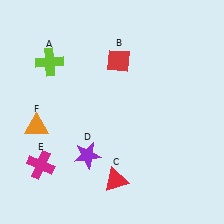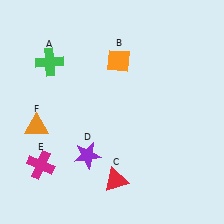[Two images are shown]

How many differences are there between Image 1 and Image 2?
There are 2 differences between the two images.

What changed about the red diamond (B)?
In Image 1, B is red. In Image 2, it changed to orange.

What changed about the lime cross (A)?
In Image 1, A is lime. In Image 2, it changed to green.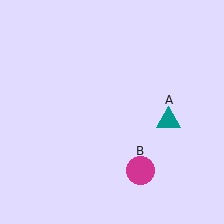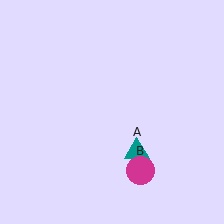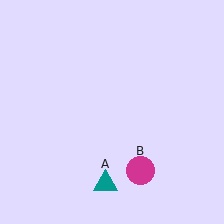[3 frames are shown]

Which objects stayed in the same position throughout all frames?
Magenta circle (object B) remained stationary.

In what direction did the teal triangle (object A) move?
The teal triangle (object A) moved down and to the left.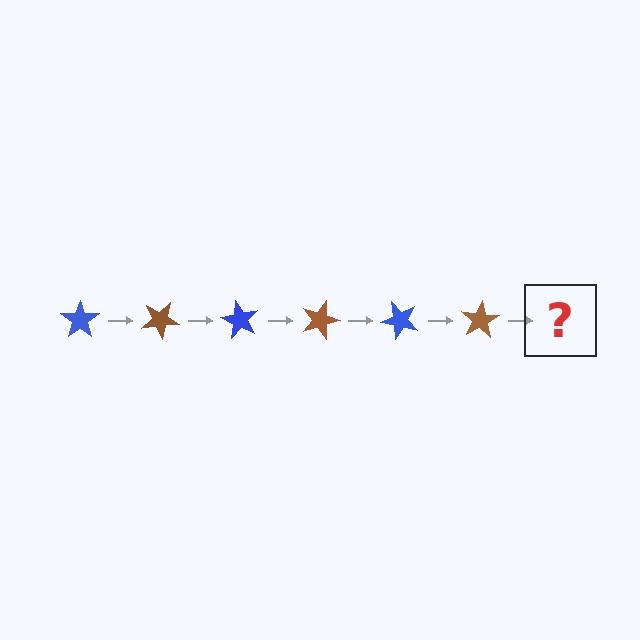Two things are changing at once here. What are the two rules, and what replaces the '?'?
The two rules are that it rotates 30 degrees each step and the color cycles through blue and brown. The '?' should be a blue star, rotated 180 degrees from the start.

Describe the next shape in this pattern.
It should be a blue star, rotated 180 degrees from the start.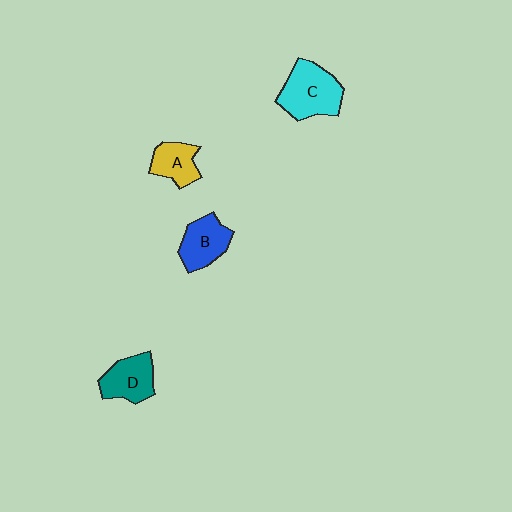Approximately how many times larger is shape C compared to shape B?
Approximately 1.4 times.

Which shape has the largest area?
Shape C (cyan).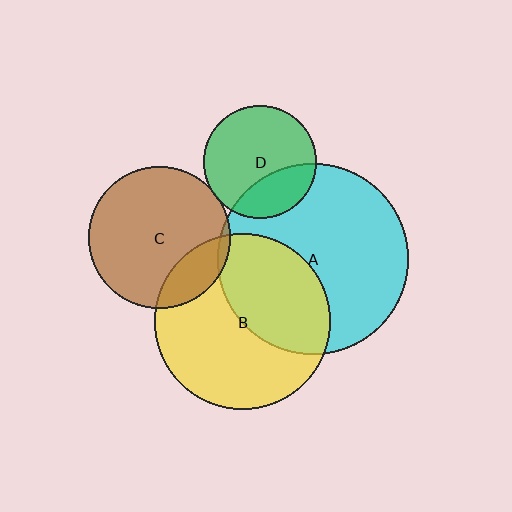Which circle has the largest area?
Circle A (cyan).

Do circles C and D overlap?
Yes.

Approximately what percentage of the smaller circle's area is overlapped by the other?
Approximately 5%.